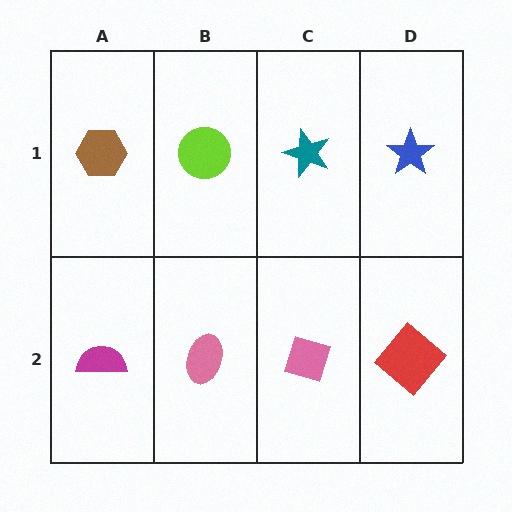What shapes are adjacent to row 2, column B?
A lime circle (row 1, column B), a magenta semicircle (row 2, column A), a pink diamond (row 2, column C).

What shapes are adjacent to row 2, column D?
A blue star (row 1, column D), a pink diamond (row 2, column C).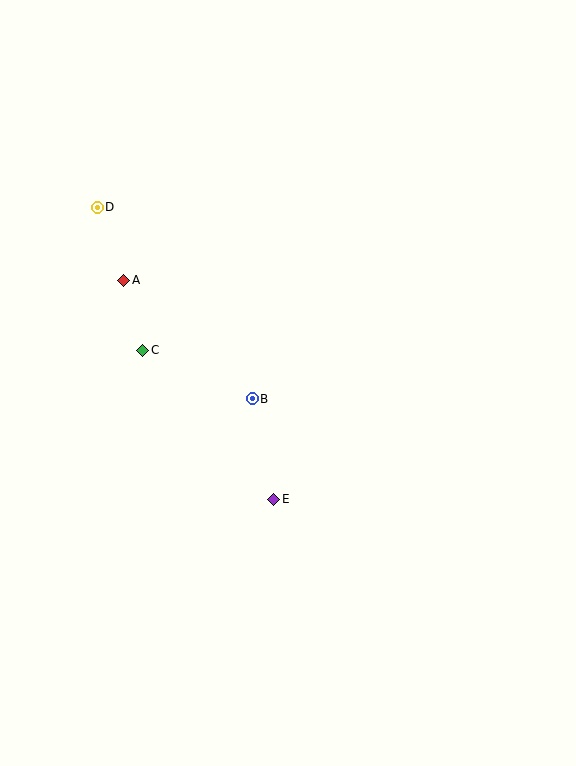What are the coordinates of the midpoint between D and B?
The midpoint between D and B is at (175, 303).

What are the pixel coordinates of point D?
Point D is at (97, 207).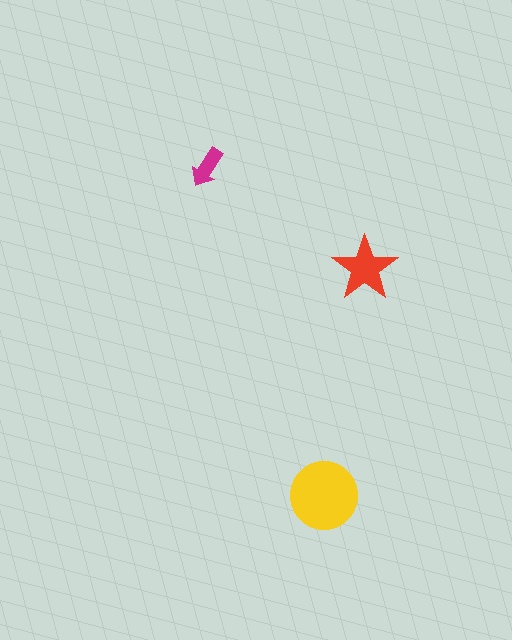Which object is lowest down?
The yellow circle is bottommost.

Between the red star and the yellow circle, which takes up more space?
The yellow circle.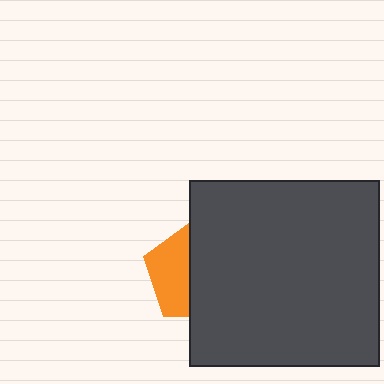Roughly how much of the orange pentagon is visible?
A small part of it is visible (roughly 42%).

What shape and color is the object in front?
The object in front is a dark gray rectangle.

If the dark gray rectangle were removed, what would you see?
You would see the complete orange pentagon.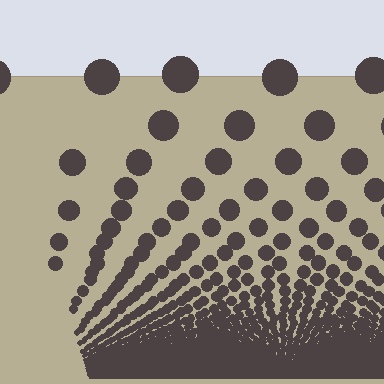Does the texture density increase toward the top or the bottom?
Density increases toward the bottom.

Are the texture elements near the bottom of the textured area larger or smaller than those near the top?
Smaller. The gradient is inverted — elements near the bottom are smaller and denser.